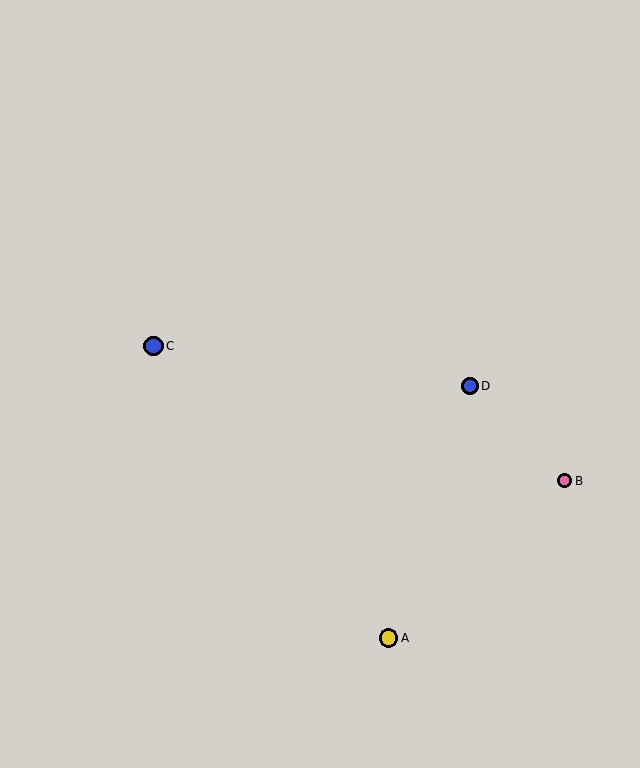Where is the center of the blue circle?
The center of the blue circle is at (470, 386).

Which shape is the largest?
The blue circle (labeled C) is the largest.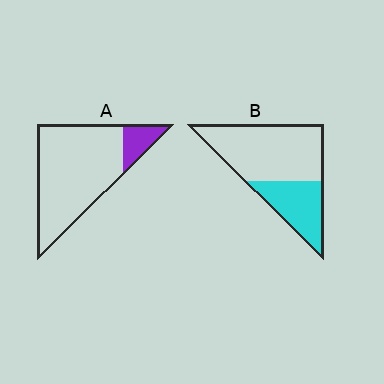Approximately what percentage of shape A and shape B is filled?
A is approximately 15% and B is approximately 35%.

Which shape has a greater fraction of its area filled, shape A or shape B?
Shape B.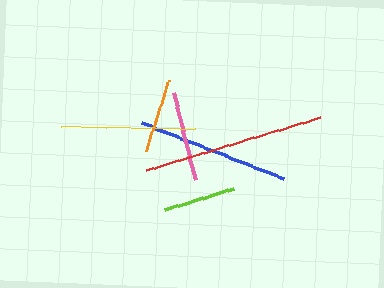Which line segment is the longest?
The red line is the longest at approximately 182 pixels.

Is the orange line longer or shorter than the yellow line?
The yellow line is longer than the orange line.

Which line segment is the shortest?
The lime line is the shortest at approximately 71 pixels.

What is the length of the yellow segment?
The yellow segment is approximately 134 pixels long.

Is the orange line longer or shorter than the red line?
The red line is longer than the orange line.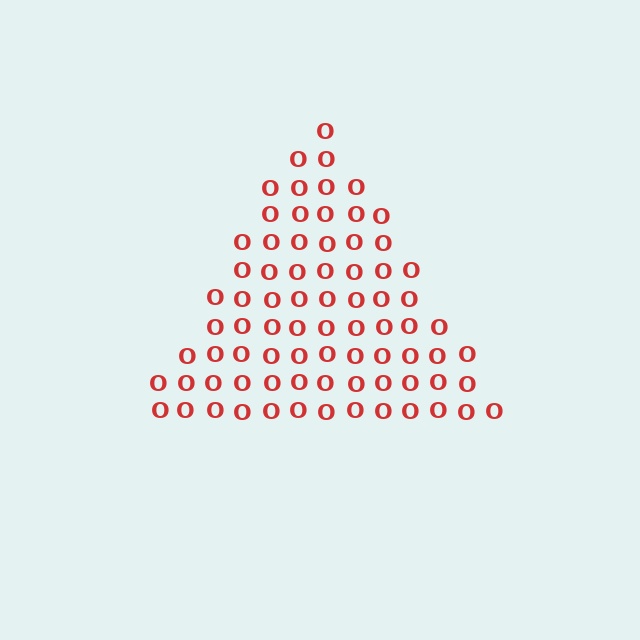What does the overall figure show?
The overall figure shows a triangle.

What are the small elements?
The small elements are letter O's.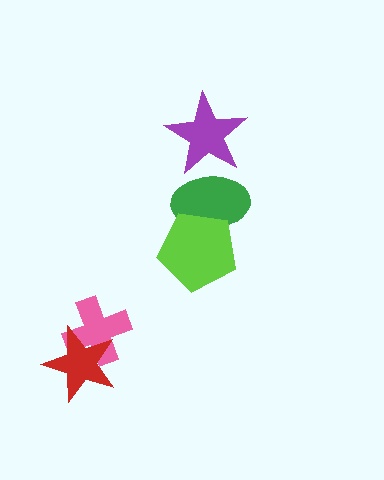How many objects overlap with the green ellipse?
2 objects overlap with the green ellipse.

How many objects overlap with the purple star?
1 object overlaps with the purple star.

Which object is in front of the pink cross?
The red star is in front of the pink cross.